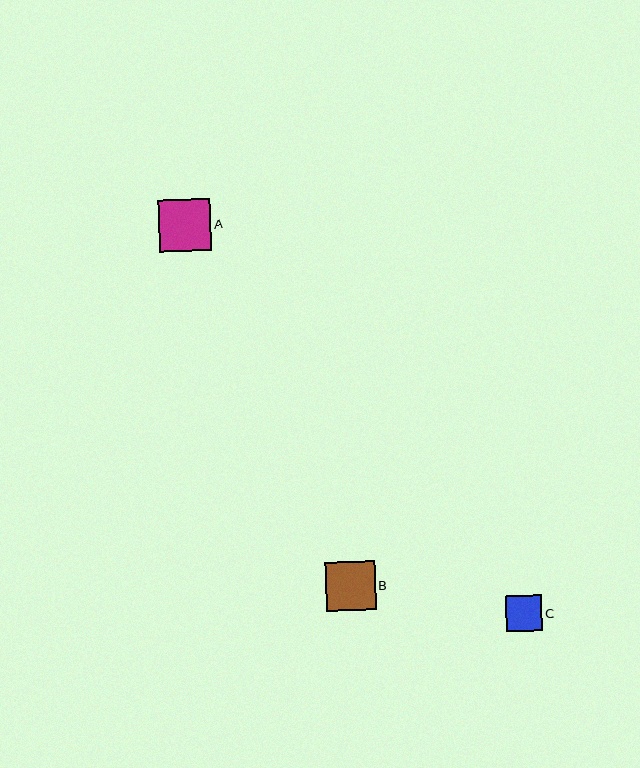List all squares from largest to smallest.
From largest to smallest: A, B, C.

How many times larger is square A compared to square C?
Square A is approximately 1.5 times the size of square C.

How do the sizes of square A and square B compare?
Square A and square B are approximately the same size.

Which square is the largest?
Square A is the largest with a size of approximately 52 pixels.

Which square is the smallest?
Square C is the smallest with a size of approximately 36 pixels.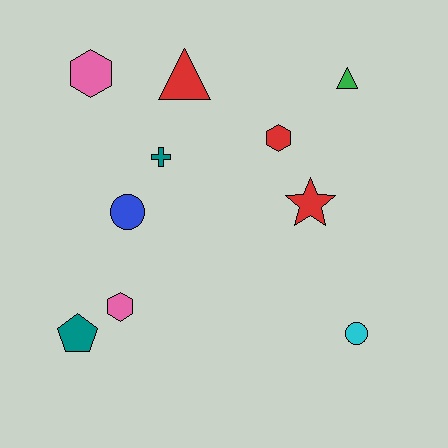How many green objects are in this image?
There is 1 green object.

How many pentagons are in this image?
There is 1 pentagon.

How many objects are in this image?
There are 10 objects.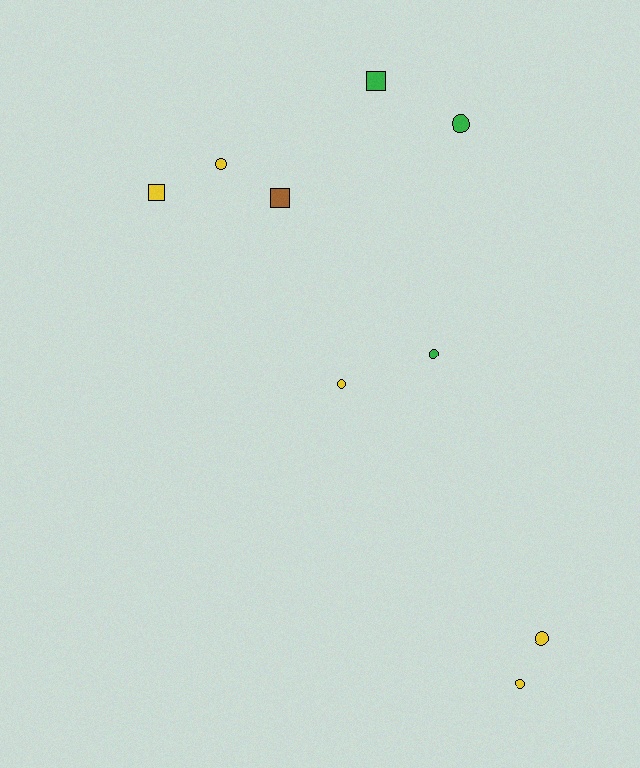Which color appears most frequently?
Yellow, with 5 objects.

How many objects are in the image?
There are 9 objects.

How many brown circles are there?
There are no brown circles.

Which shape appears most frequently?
Circle, with 6 objects.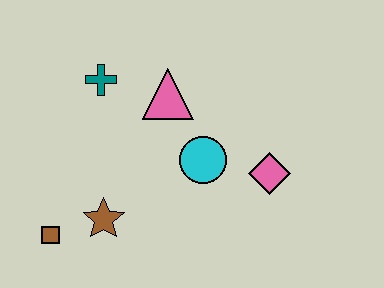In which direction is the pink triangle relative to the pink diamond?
The pink triangle is to the left of the pink diamond.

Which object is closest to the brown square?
The brown star is closest to the brown square.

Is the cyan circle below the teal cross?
Yes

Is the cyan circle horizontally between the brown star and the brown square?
No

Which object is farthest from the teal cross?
The pink diamond is farthest from the teal cross.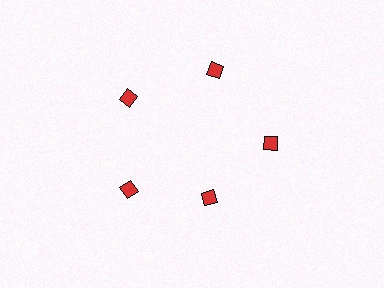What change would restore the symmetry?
The symmetry would be restored by moving it outward, back onto the ring so that all 5 diamonds sit at equal angles and equal distance from the center.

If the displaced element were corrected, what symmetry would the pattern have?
It would have 5-fold rotational symmetry — the pattern would map onto itself every 72 degrees.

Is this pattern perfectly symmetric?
No. The 5 red diamonds are arranged in a ring, but one element near the 5 o'clock position is pulled inward toward the center, breaking the 5-fold rotational symmetry.